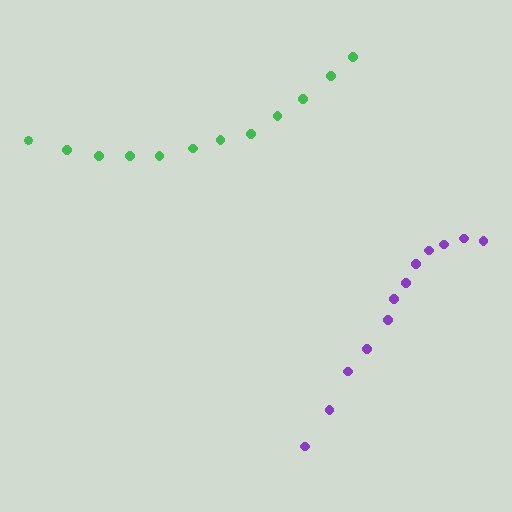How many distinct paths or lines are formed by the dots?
There are 2 distinct paths.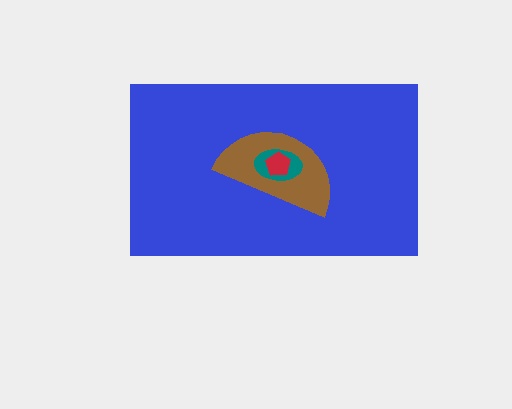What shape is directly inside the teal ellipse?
The red pentagon.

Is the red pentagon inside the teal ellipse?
Yes.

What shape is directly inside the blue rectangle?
The brown semicircle.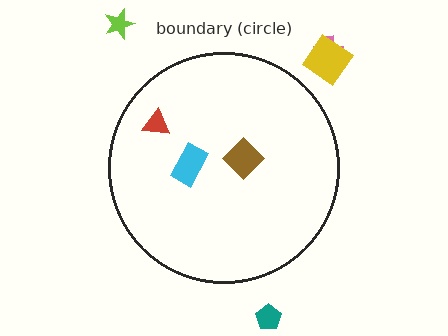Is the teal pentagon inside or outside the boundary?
Outside.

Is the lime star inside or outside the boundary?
Outside.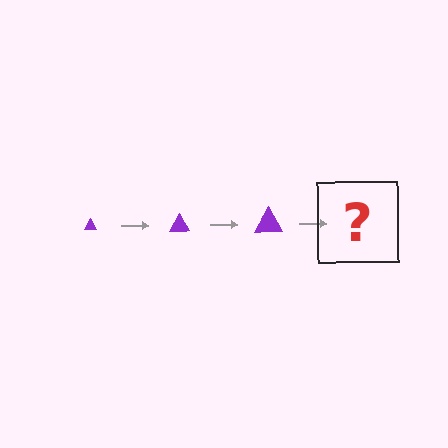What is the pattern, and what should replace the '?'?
The pattern is that the triangle gets progressively larger each step. The '?' should be a purple triangle, larger than the previous one.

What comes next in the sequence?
The next element should be a purple triangle, larger than the previous one.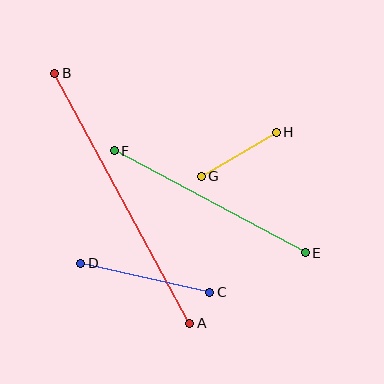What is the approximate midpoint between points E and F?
The midpoint is at approximately (210, 202) pixels.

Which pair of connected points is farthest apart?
Points A and B are farthest apart.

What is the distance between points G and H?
The distance is approximately 87 pixels.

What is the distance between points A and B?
The distance is approximately 284 pixels.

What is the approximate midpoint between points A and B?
The midpoint is at approximately (122, 198) pixels.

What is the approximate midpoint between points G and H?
The midpoint is at approximately (239, 154) pixels.